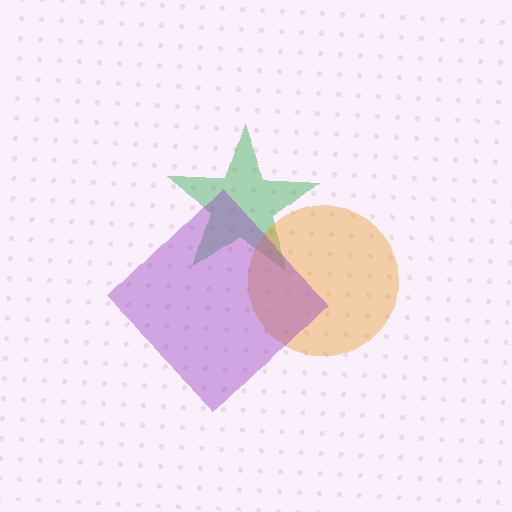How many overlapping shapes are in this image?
There are 3 overlapping shapes in the image.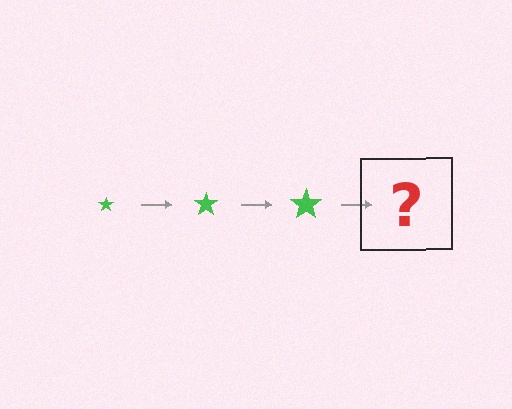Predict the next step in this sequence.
The next step is a green star, larger than the previous one.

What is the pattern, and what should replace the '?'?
The pattern is that the star gets progressively larger each step. The '?' should be a green star, larger than the previous one.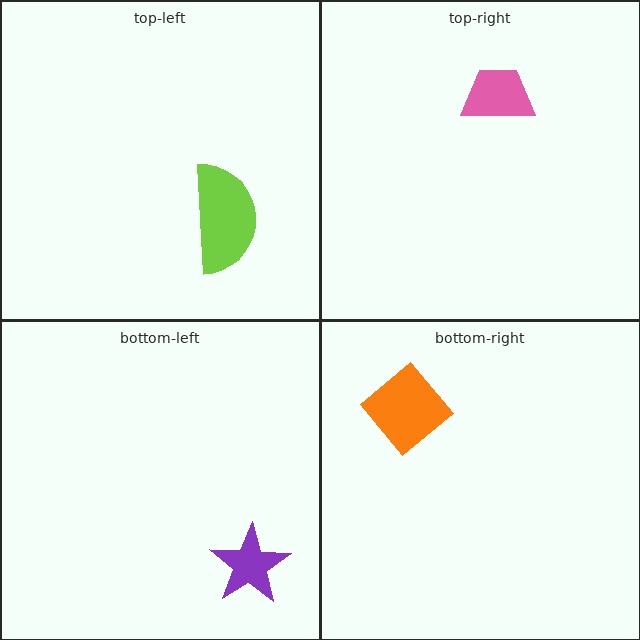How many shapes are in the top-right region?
1.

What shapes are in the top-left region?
The lime semicircle.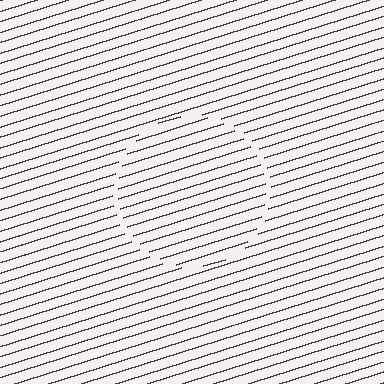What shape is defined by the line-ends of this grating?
An illusory circle. The interior of the shape contains the same grating, shifted by half a period — the contour is defined by the phase discontinuity where line-ends from the inner and outer gratings abut.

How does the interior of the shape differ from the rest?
The interior of the shape contains the same grating, shifted by half a period — the contour is defined by the phase discontinuity where line-ends from the inner and outer gratings abut.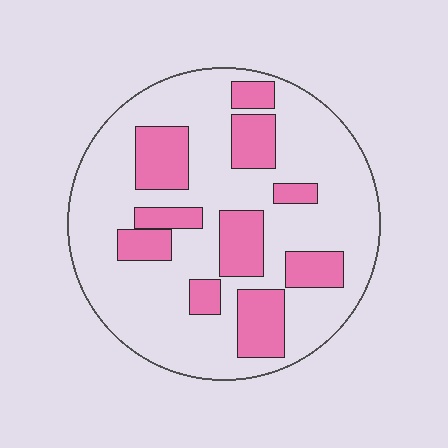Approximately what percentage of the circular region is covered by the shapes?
Approximately 25%.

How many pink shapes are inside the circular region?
10.